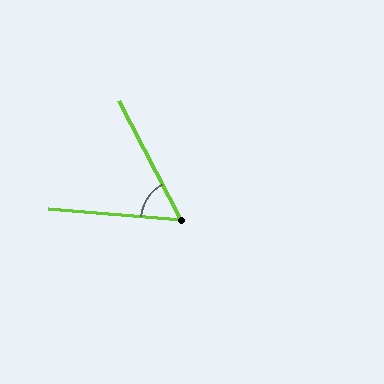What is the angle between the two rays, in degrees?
Approximately 58 degrees.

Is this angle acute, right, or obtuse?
It is acute.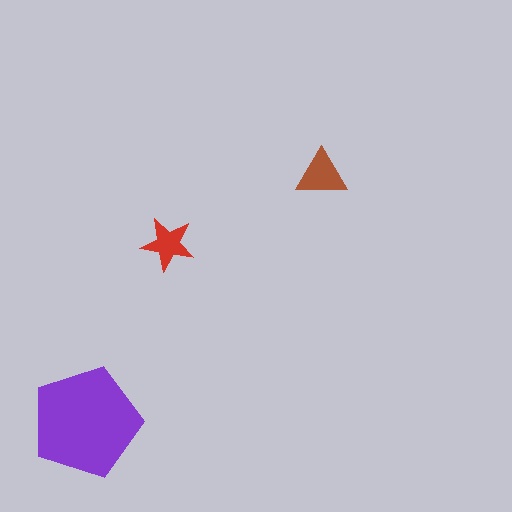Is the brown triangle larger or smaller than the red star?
Larger.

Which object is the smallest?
The red star.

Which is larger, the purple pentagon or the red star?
The purple pentagon.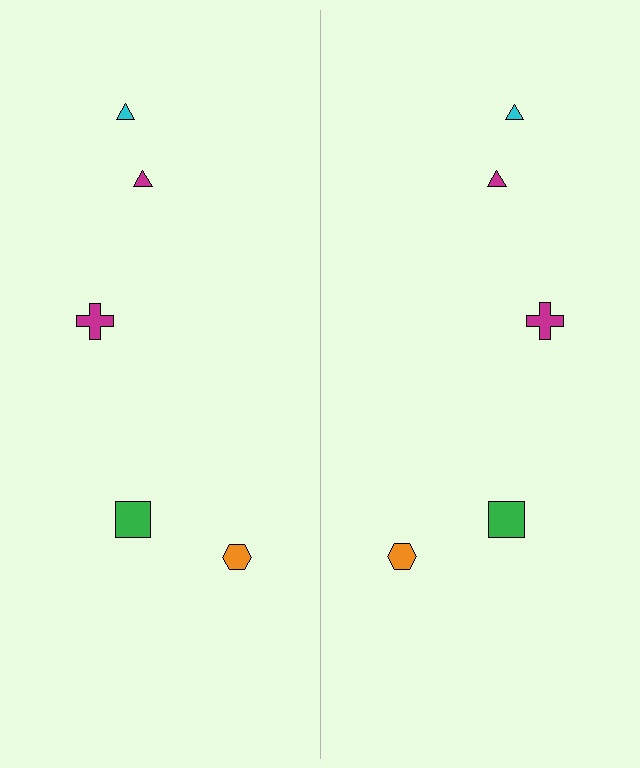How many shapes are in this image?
There are 10 shapes in this image.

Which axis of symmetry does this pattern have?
The pattern has a vertical axis of symmetry running through the center of the image.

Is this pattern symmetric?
Yes, this pattern has bilateral (reflection) symmetry.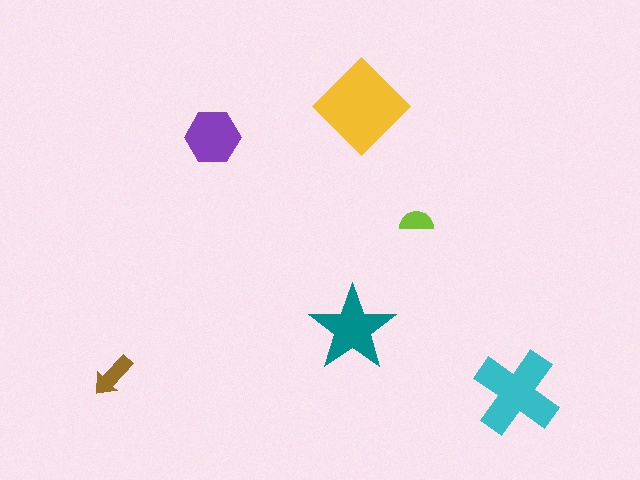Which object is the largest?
The yellow diamond.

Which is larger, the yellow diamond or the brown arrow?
The yellow diamond.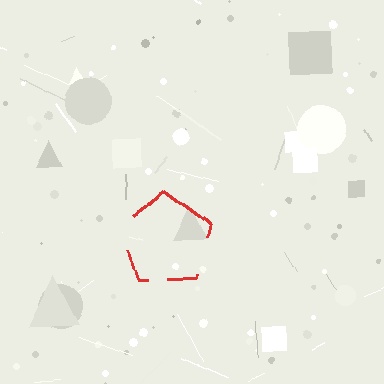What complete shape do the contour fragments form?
The contour fragments form a pentagon.